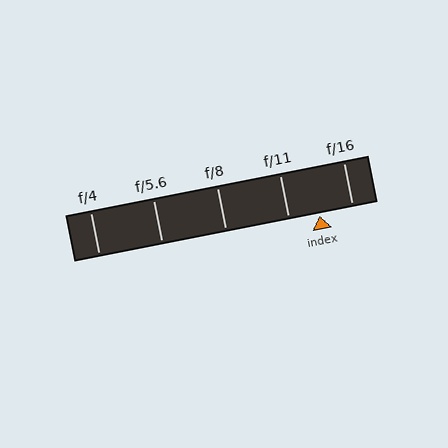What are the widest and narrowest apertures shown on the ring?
The widest aperture shown is f/4 and the narrowest is f/16.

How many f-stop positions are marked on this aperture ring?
There are 5 f-stop positions marked.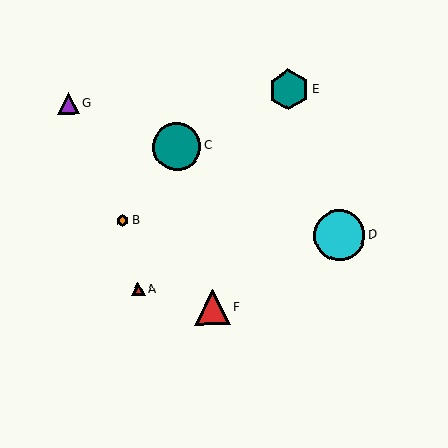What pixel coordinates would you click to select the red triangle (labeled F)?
Click at (213, 307) to select the red triangle F.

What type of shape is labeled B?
Shape B is an orange hexagon.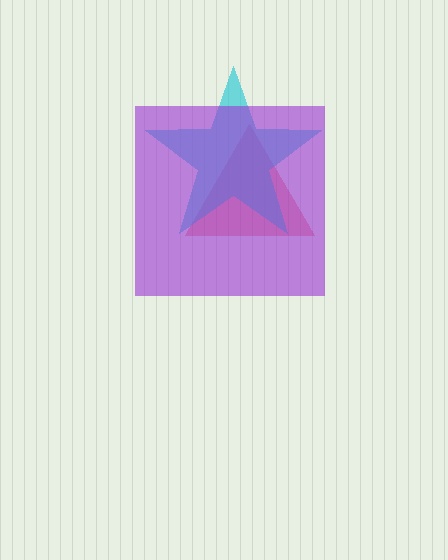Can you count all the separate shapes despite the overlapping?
Yes, there are 3 separate shapes.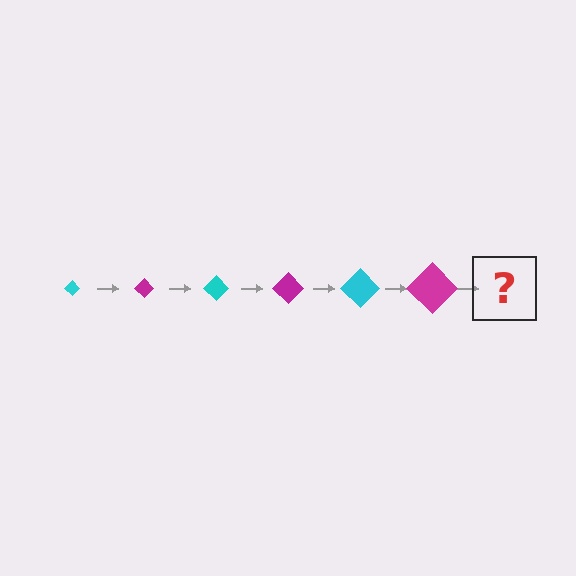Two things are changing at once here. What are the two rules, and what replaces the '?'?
The two rules are that the diamond grows larger each step and the color cycles through cyan and magenta. The '?' should be a cyan diamond, larger than the previous one.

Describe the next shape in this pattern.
It should be a cyan diamond, larger than the previous one.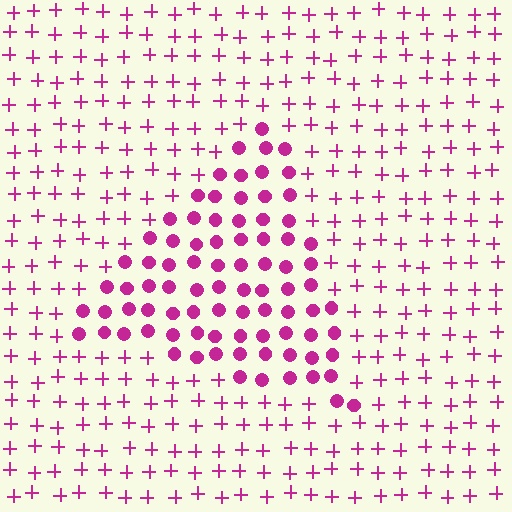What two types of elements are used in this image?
The image uses circles inside the triangle region and plus signs outside it.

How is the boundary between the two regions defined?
The boundary is defined by a change in element shape: circles inside vs. plus signs outside. All elements share the same color and spacing.